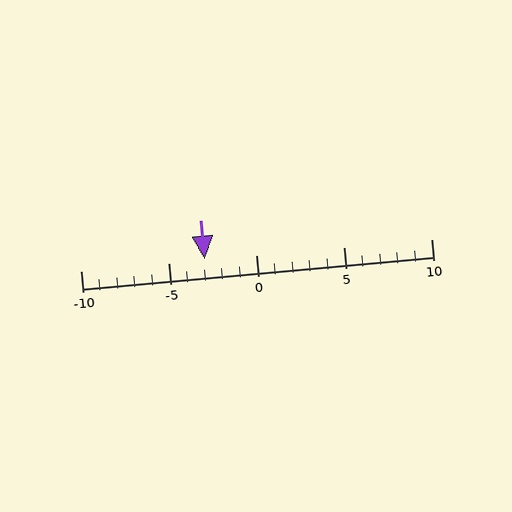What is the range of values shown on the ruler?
The ruler shows values from -10 to 10.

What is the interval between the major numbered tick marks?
The major tick marks are spaced 5 units apart.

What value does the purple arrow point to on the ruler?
The purple arrow points to approximately -3.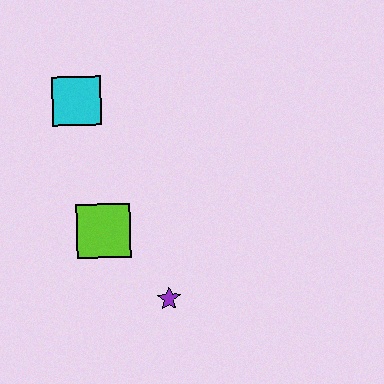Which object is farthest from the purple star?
The cyan square is farthest from the purple star.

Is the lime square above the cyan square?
No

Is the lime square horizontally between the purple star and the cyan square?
Yes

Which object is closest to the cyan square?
The lime square is closest to the cyan square.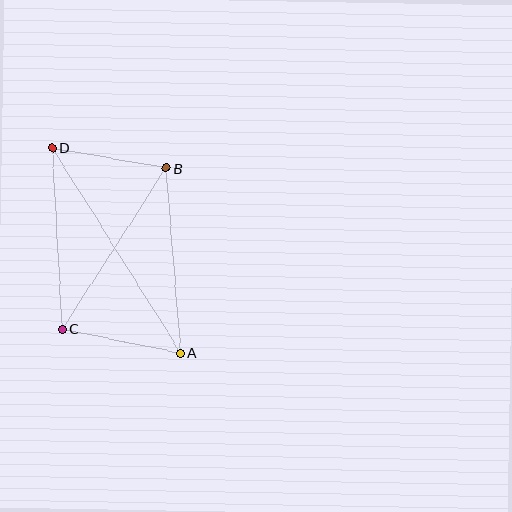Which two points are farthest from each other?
Points A and D are farthest from each other.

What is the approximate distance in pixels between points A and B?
The distance between A and B is approximately 185 pixels.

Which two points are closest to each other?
Points B and D are closest to each other.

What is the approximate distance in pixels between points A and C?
The distance between A and C is approximately 121 pixels.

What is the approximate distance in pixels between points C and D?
The distance between C and D is approximately 181 pixels.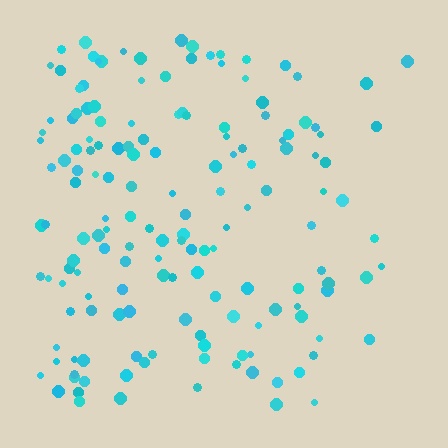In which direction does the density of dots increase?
From right to left, with the left side densest.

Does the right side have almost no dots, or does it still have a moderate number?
Still a moderate number, just noticeably fewer than the left.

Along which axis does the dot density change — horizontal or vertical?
Horizontal.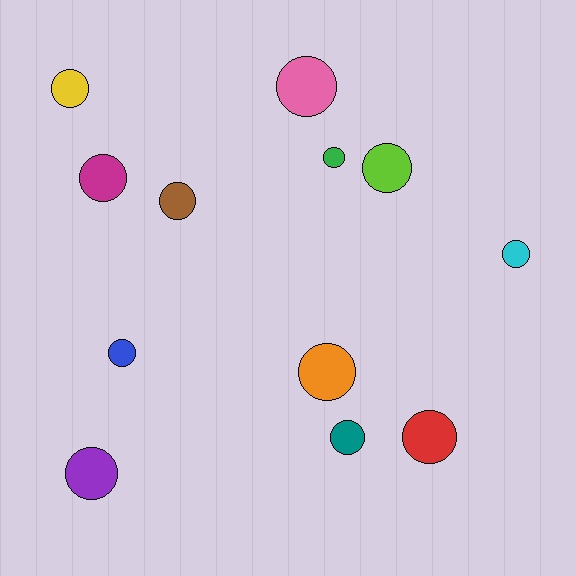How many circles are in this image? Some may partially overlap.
There are 12 circles.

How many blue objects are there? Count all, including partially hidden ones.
There is 1 blue object.